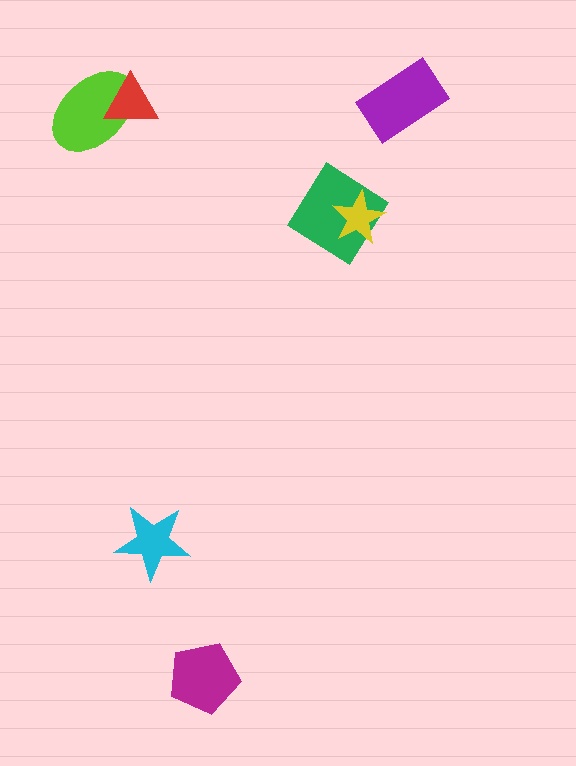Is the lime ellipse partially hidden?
Yes, it is partially covered by another shape.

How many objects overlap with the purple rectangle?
0 objects overlap with the purple rectangle.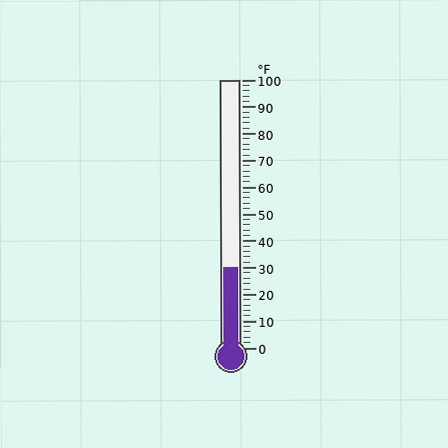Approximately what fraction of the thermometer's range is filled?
The thermometer is filled to approximately 30% of its range.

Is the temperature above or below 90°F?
The temperature is below 90°F.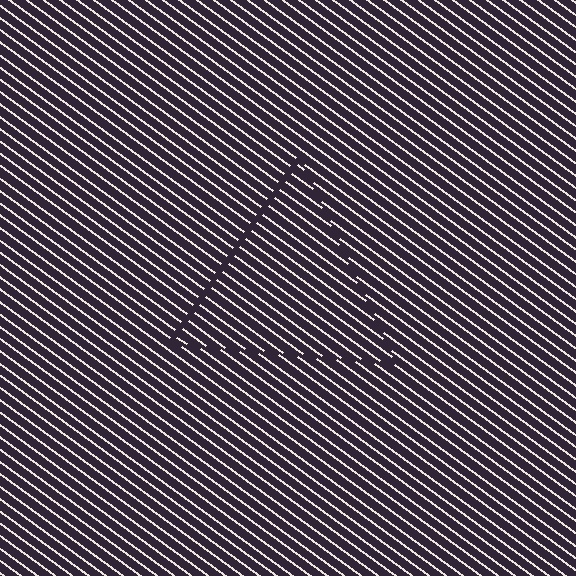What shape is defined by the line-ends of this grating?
An illusory triangle. The interior of the shape contains the same grating, shifted by half a period — the contour is defined by the phase discontinuity where line-ends from the inner and outer gratings abut.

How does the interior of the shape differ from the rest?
The interior of the shape contains the same grating, shifted by half a period — the contour is defined by the phase discontinuity where line-ends from the inner and outer gratings abut.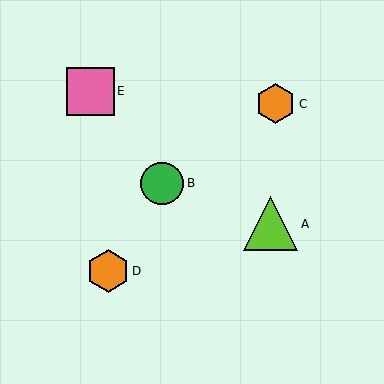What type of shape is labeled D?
Shape D is an orange hexagon.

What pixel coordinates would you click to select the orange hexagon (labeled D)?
Click at (108, 271) to select the orange hexagon D.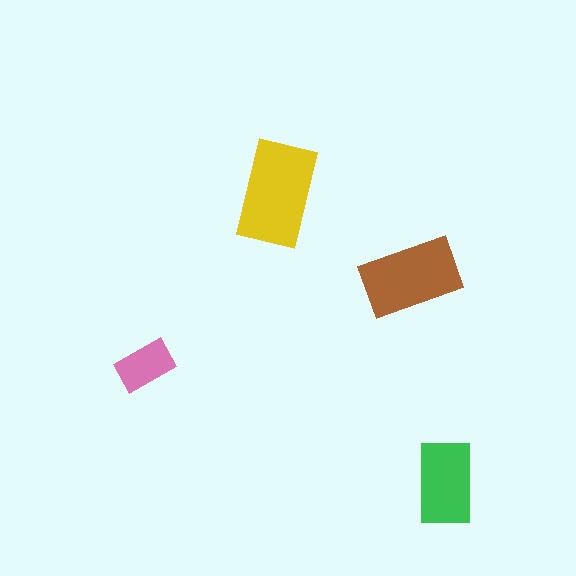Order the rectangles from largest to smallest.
the yellow one, the brown one, the green one, the pink one.